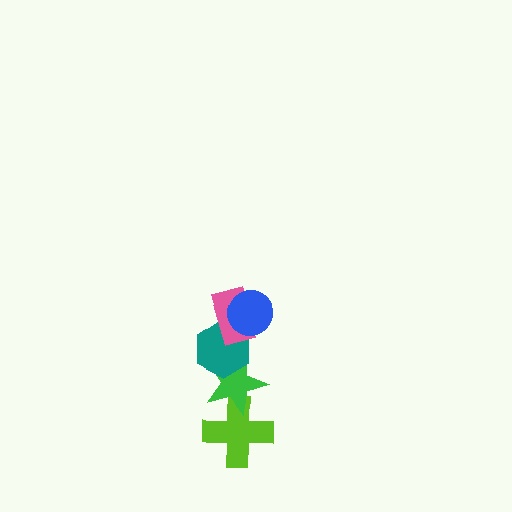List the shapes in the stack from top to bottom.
From top to bottom: the blue circle, the pink rectangle, the teal hexagon, the green star, the lime cross.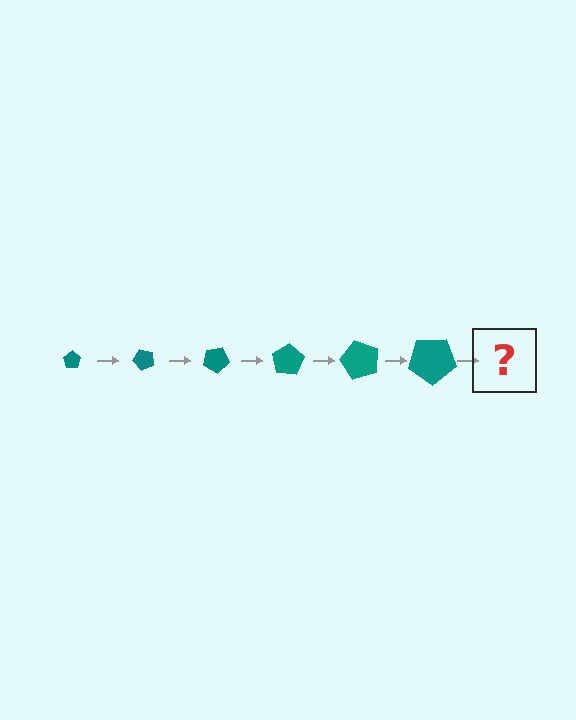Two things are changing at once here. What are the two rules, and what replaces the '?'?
The two rules are that the pentagon grows larger each step and it rotates 50 degrees each step. The '?' should be a pentagon, larger than the previous one and rotated 300 degrees from the start.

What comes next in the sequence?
The next element should be a pentagon, larger than the previous one and rotated 300 degrees from the start.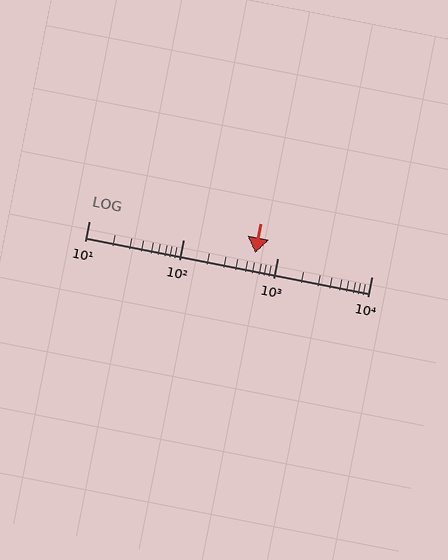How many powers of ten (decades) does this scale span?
The scale spans 3 decades, from 10 to 10000.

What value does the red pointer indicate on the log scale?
The pointer indicates approximately 580.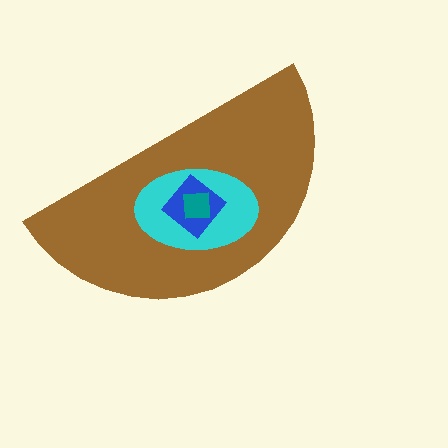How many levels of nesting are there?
4.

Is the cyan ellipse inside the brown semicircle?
Yes.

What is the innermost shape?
The teal square.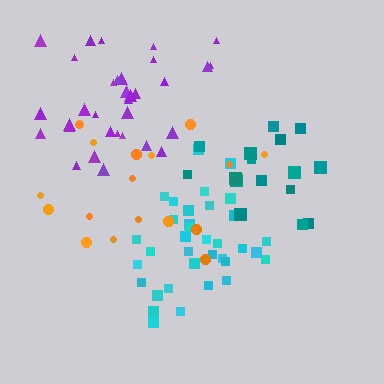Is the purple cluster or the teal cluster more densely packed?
Purple.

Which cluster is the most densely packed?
Cyan.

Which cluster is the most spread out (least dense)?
Orange.